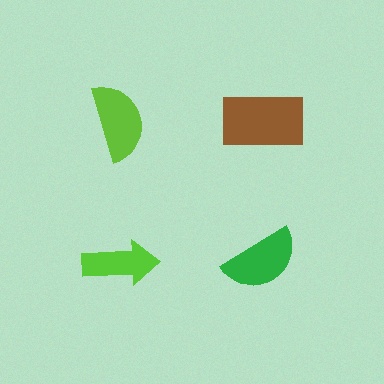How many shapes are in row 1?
2 shapes.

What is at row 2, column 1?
A lime arrow.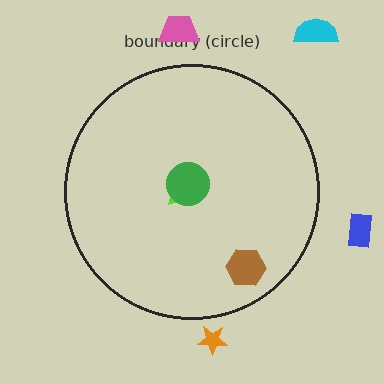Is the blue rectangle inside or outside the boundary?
Outside.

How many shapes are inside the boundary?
3 inside, 4 outside.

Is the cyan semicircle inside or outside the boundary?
Outside.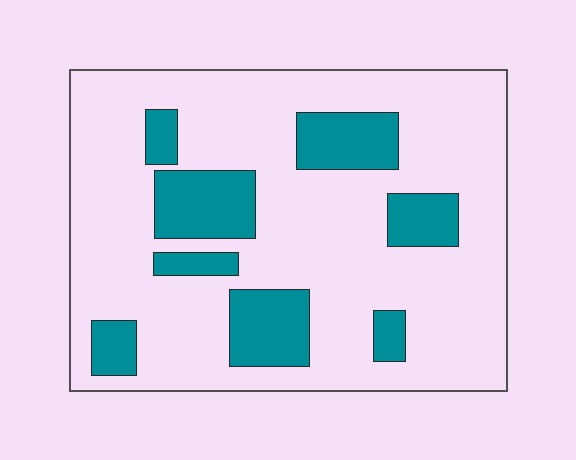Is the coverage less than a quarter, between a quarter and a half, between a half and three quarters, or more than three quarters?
Less than a quarter.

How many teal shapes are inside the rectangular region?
8.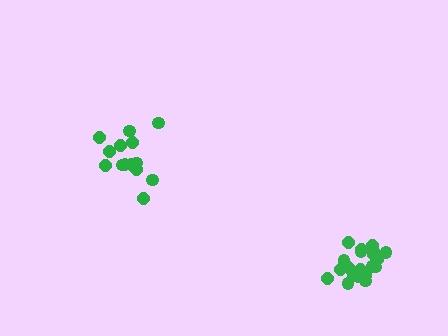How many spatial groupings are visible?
There are 2 spatial groupings.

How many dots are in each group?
Group 1: 14 dots, Group 2: 20 dots (34 total).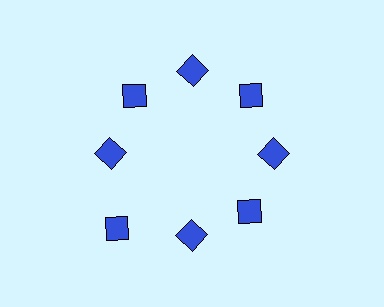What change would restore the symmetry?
The symmetry would be restored by moving it inward, back onto the ring so that all 8 squares sit at equal angles and equal distance from the center.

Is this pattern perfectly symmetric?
No. The 8 blue squares are arranged in a ring, but one element near the 8 o'clock position is pushed outward from the center, breaking the 8-fold rotational symmetry.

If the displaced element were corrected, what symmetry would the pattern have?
It would have 8-fold rotational symmetry — the pattern would map onto itself every 45 degrees.